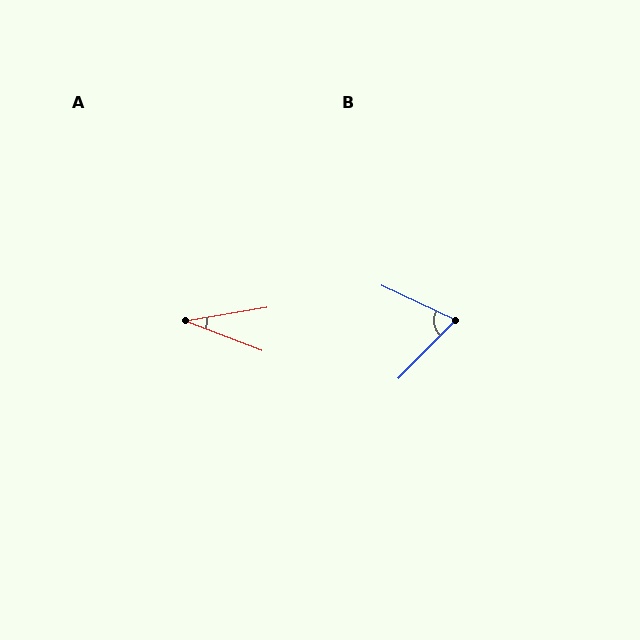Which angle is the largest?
B, at approximately 71 degrees.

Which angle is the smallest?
A, at approximately 31 degrees.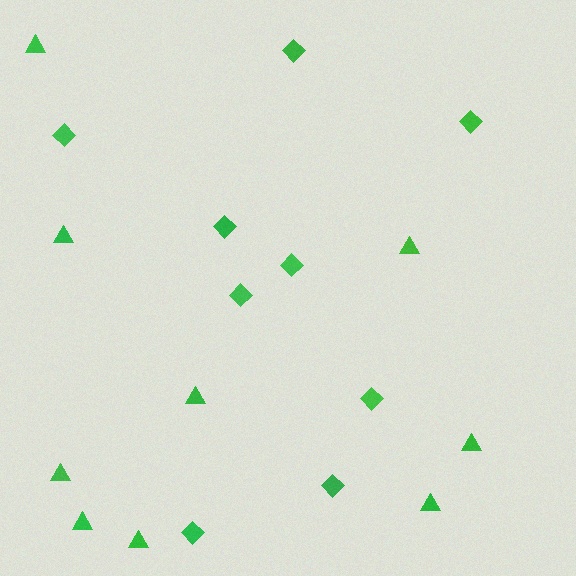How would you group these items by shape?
There are 2 groups: one group of diamonds (9) and one group of triangles (9).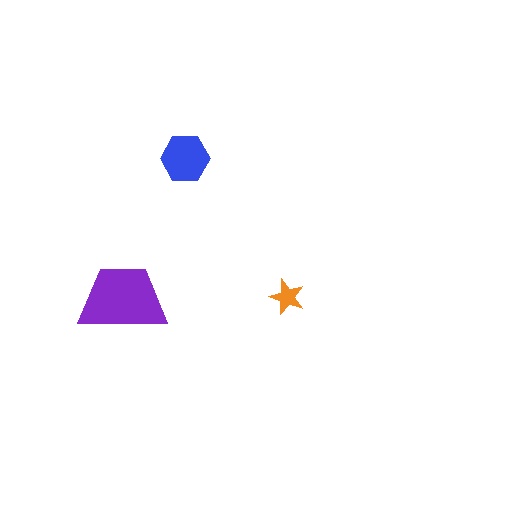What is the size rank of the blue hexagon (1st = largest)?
2nd.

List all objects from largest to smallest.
The purple trapezoid, the blue hexagon, the orange star.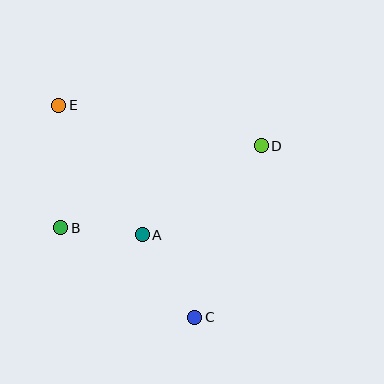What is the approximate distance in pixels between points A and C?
The distance between A and C is approximately 98 pixels.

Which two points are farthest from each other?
Points C and E are farthest from each other.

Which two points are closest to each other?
Points A and B are closest to each other.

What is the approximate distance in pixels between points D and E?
The distance between D and E is approximately 207 pixels.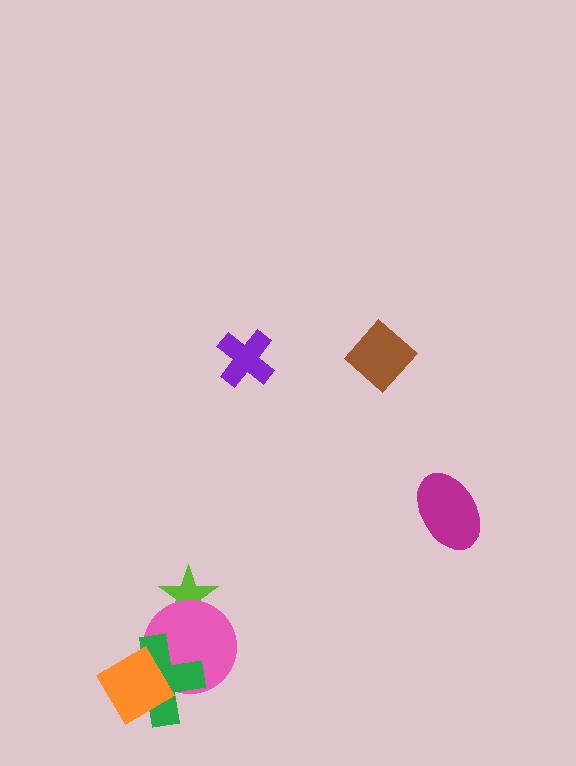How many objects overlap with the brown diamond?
0 objects overlap with the brown diamond.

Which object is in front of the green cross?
The orange diamond is in front of the green cross.